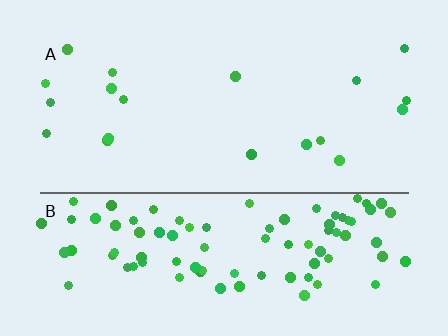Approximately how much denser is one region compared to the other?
Approximately 5.3× — region B over region A.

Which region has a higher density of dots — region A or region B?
B (the bottom).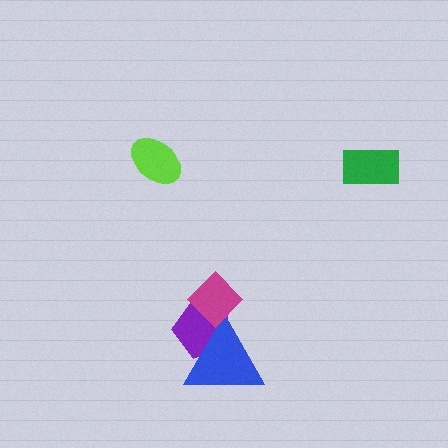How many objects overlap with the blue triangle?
2 objects overlap with the blue triangle.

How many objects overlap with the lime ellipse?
0 objects overlap with the lime ellipse.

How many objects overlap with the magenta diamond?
2 objects overlap with the magenta diamond.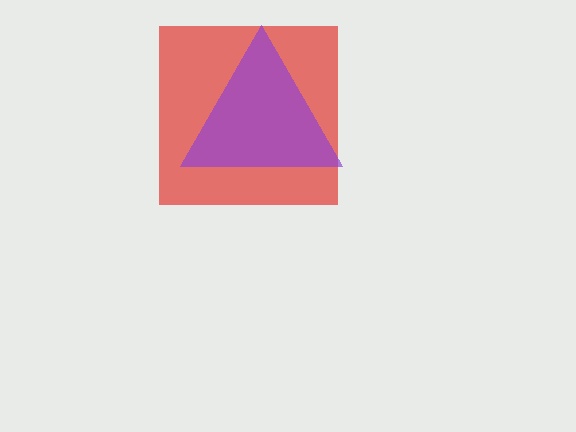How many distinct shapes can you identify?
There are 2 distinct shapes: a red square, a purple triangle.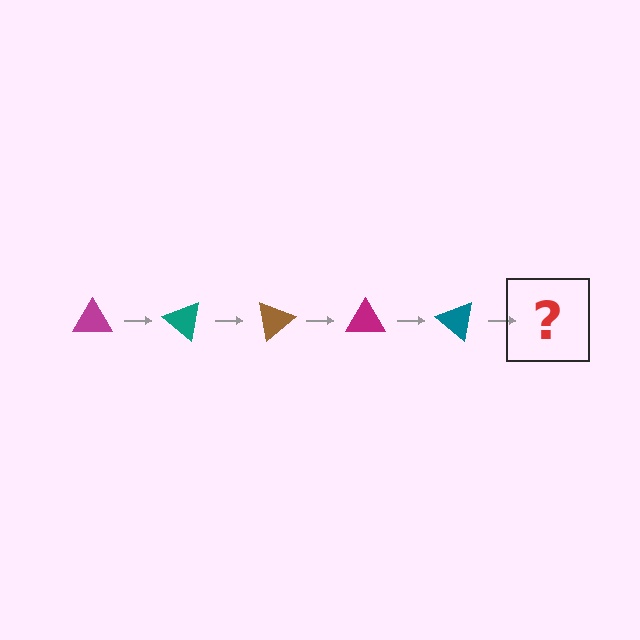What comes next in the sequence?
The next element should be a brown triangle, rotated 200 degrees from the start.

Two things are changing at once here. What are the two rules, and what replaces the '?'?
The two rules are that it rotates 40 degrees each step and the color cycles through magenta, teal, and brown. The '?' should be a brown triangle, rotated 200 degrees from the start.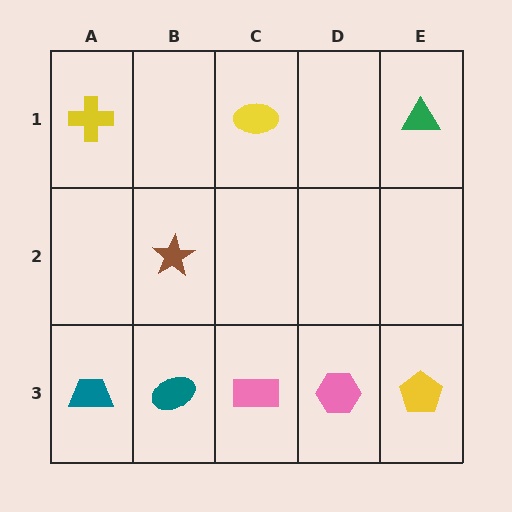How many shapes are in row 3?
5 shapes.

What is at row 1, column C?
A yellow ellipse.